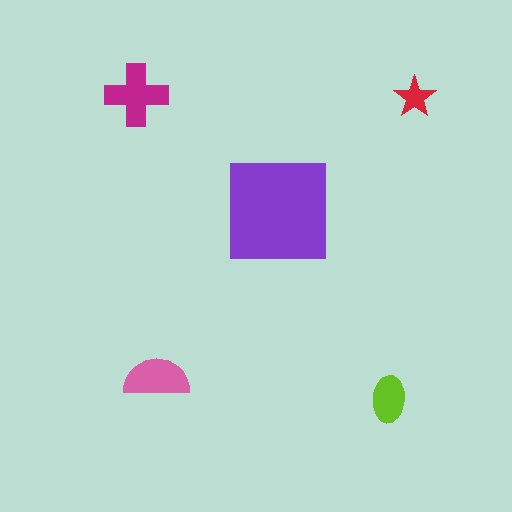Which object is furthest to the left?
The magenta cross is leftmost.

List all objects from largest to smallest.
The purple square, the magenta cross, the pink semicircle, the lime ellipse, the red star.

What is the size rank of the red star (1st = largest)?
5th.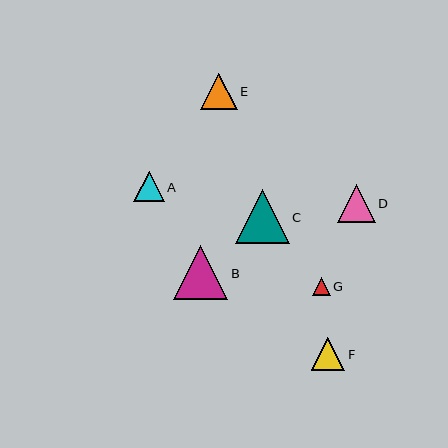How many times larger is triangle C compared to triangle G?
Triangle C is approximately 3.1 times the size of triangle G.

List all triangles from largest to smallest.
From largest to smallest: B, C, D, E, F, A, G.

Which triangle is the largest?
Triangle B is the largest with a size of approximately 54 pixels.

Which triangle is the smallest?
Triangle G is the smallest with a size of approximately 18 pixels.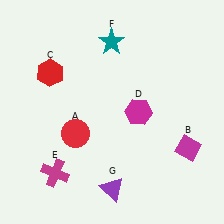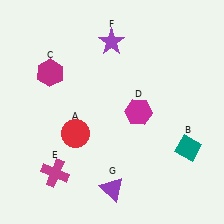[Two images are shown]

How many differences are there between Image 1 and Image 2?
There are 3 differences between the two images.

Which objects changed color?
B changed from magenta to teal. C changed from red to magenta. F changed from teal to purple.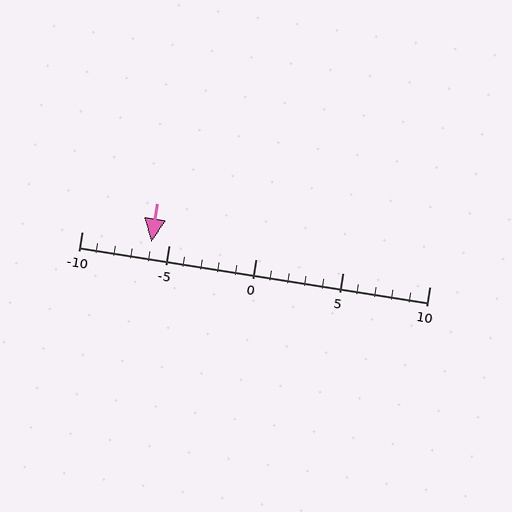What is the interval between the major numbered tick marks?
The major tick marks are spaced 5 units apart.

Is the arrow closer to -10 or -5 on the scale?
The arrow is closer to -5.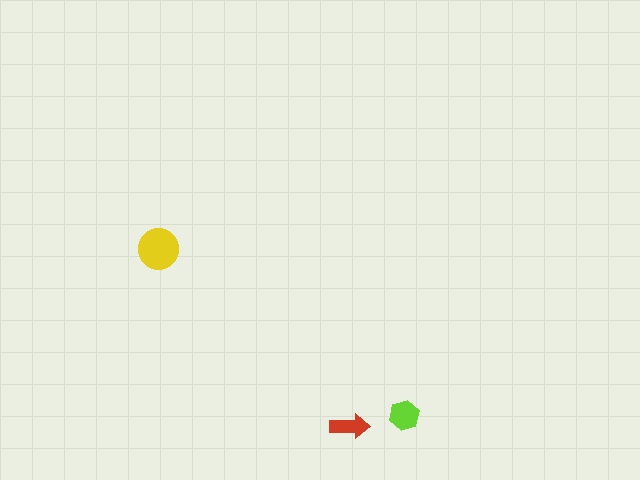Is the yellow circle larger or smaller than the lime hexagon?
Larger.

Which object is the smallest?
The red arrow.